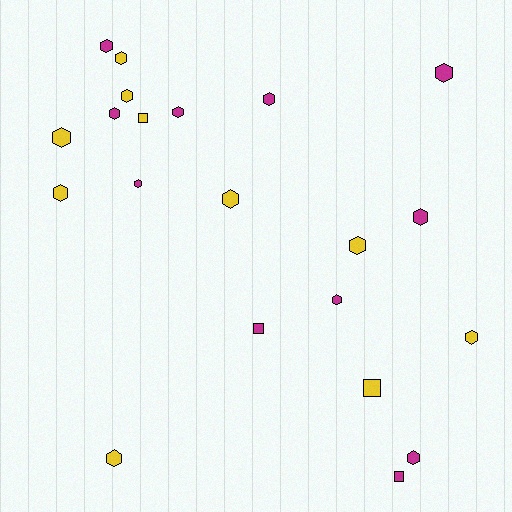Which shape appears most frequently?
Hexagon, with 17 objects.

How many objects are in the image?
There are 21 objects.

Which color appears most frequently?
Magenta, with 11 objects.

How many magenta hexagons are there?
There are 9 magenta hexagons.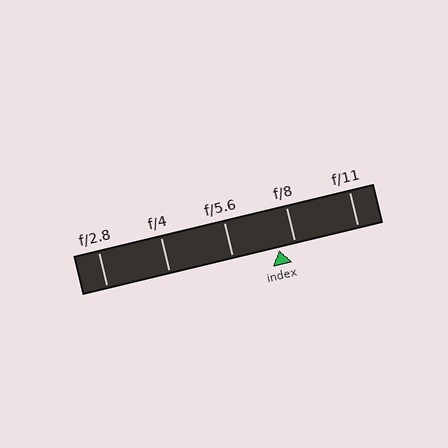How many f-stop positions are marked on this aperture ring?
There are 5 f-stop positions marked.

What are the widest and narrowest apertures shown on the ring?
The widest aperture shown is f/2.8 and the narrowest is f/11.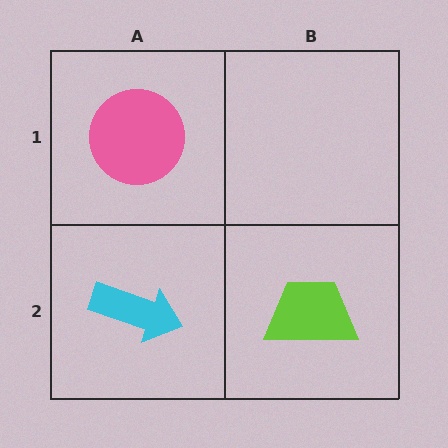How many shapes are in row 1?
1 shape.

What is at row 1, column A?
A pink circle.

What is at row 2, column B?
A lime trapezoid.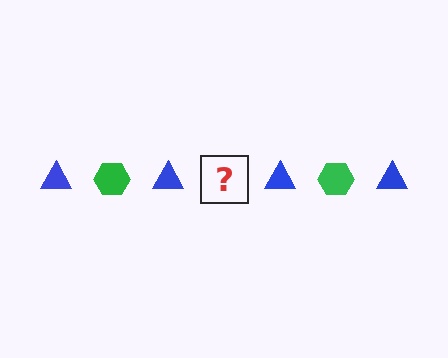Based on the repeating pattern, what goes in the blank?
The blank should be a green hexagon.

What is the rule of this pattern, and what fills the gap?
The rule is that the pattern alternates between blue triangle and green hexagon. The gap should be filled with a green hexagon.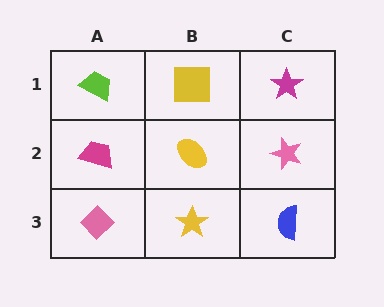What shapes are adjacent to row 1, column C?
A pink star (row 2, column C), a yellow square (row 1, column B).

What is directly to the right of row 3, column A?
A yellow star.